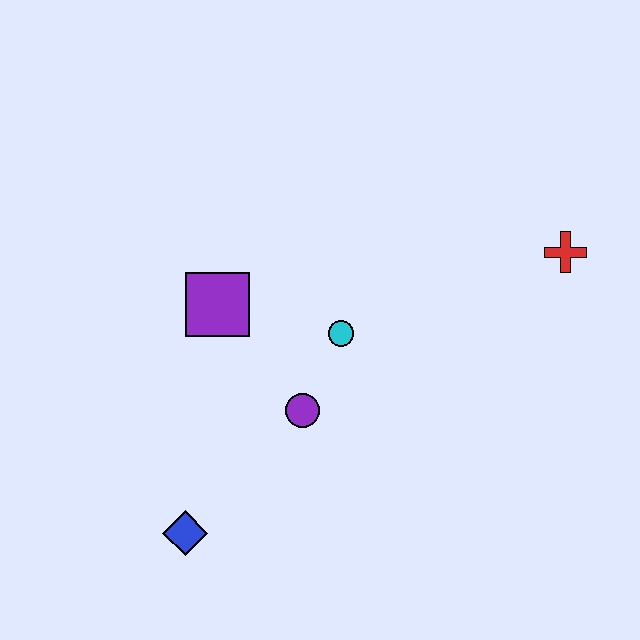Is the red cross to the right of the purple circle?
Yes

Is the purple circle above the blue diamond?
Yes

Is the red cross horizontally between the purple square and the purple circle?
No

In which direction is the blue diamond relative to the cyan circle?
The blue diamond is below the cyan circle.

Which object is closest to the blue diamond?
The purple circle is closest to the blue diamond.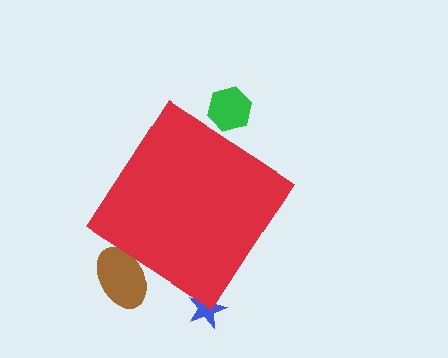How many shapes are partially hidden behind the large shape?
3 shapes are partially hidden.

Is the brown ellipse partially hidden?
Yes, the brown ellipse is partially hidden behind the red diamond.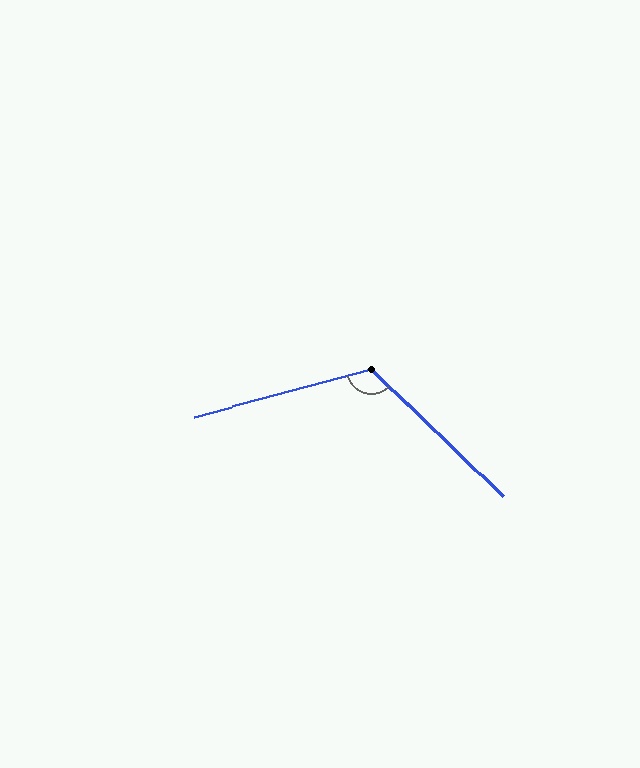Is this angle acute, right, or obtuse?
It is obtuse.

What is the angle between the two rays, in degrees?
Approximately 121 degrees.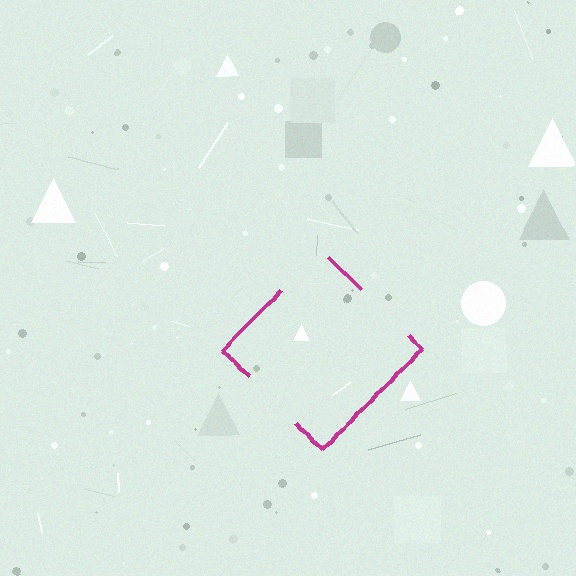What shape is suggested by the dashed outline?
The dashed outline suggests a diamond.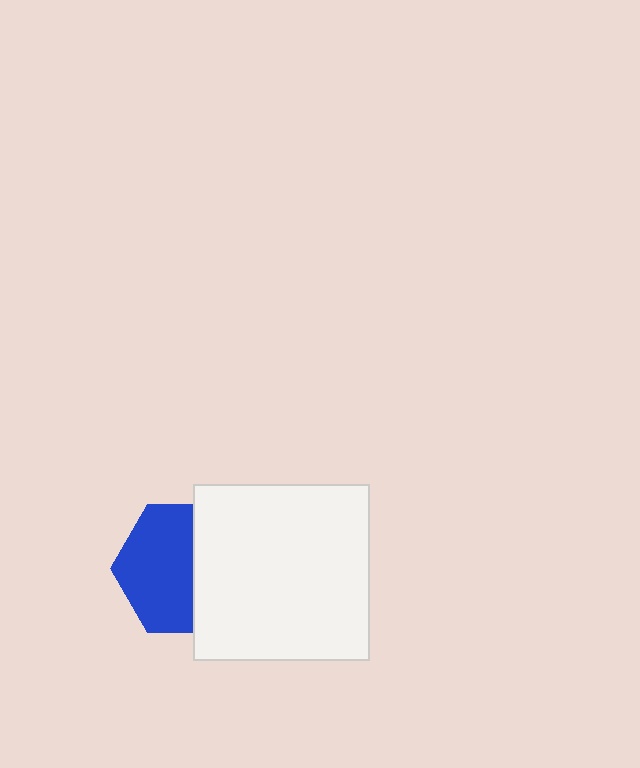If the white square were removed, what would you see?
You would see the complete blue hexagon.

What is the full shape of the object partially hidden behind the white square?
The partially hidden object is a blue hexagon.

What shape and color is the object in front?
The object in front is a white square.